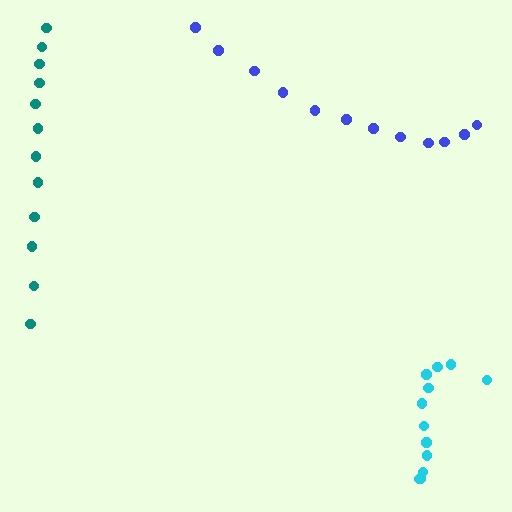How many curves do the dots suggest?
There are 3 distinct paths.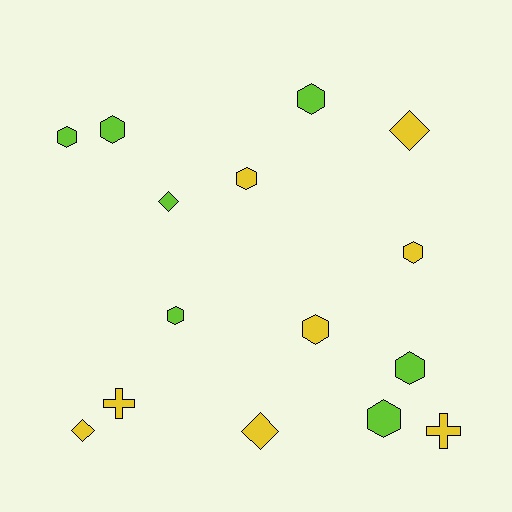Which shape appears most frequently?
Hexagon, with 9 objects.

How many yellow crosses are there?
There are 2 yellow crosses.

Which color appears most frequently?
Yellow, with 8 objects.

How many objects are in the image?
There are 15 objects.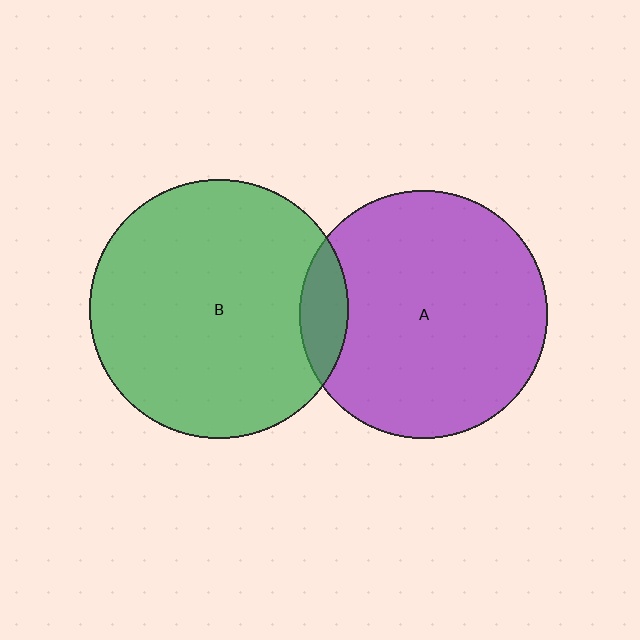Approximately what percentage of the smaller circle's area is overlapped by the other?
Approximately 10%.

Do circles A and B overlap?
Yes.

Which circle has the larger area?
Circle B (green).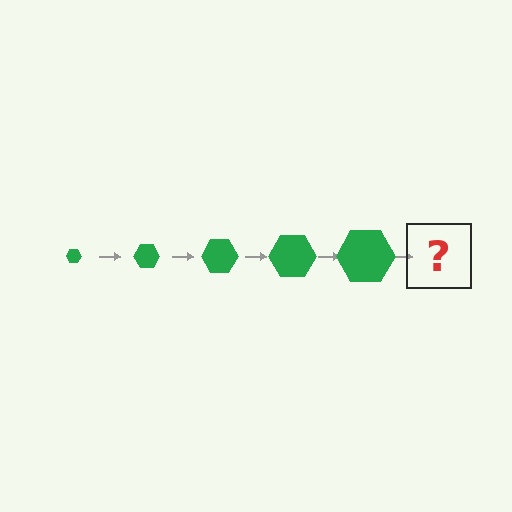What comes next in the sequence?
The next element should be a green hexagon, larger than the previous one.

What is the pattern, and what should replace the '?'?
The pattern is that the hexagon gets progressively larger each step. The '?' should be a green hexagon, larger than the previous one.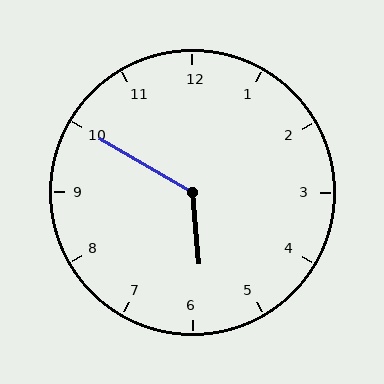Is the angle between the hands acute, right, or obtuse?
It is obtuse.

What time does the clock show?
5:50.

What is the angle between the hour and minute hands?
Approximately 125 degrees.